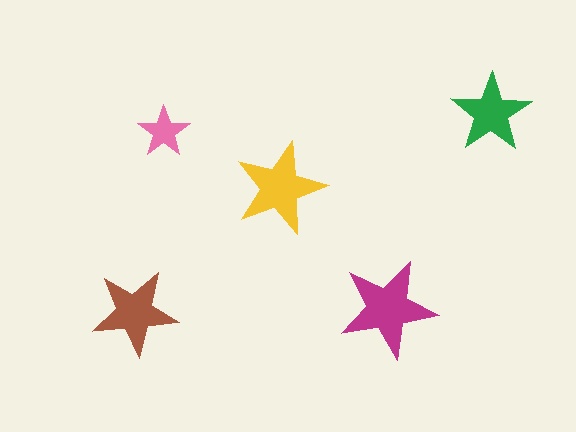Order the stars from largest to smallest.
the magenta one, the yellow one, the brown one, the green one, the pink one.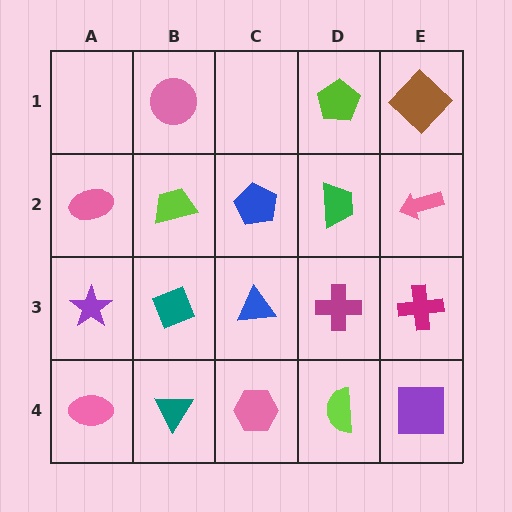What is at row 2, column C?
A blue pentagon.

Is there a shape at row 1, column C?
No, that cell is empty.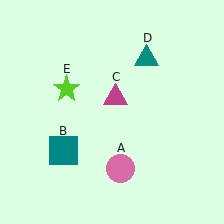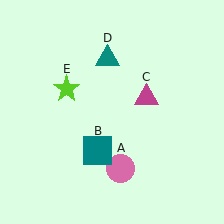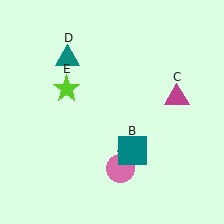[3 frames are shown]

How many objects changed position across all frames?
3 objects changed position: teal square (object B), magenta triangle (object C), teal triangle (object D).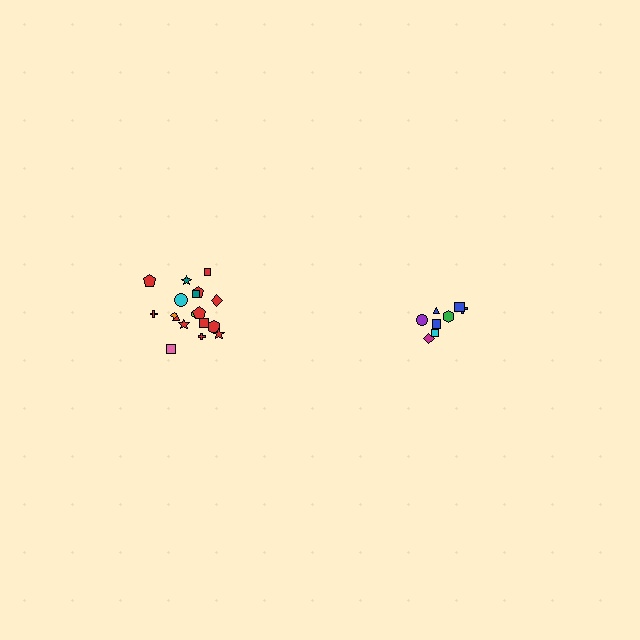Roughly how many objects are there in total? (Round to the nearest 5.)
Roughly 25 objects in total.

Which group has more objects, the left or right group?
The left group.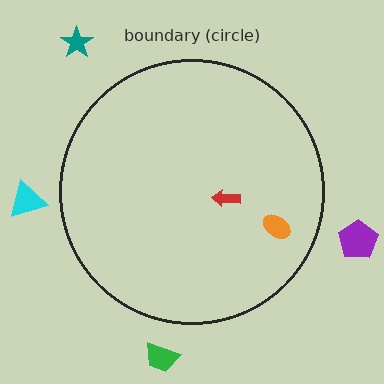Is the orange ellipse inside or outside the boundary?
Inside.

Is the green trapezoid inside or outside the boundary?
Outside.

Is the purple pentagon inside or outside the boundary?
Outside.